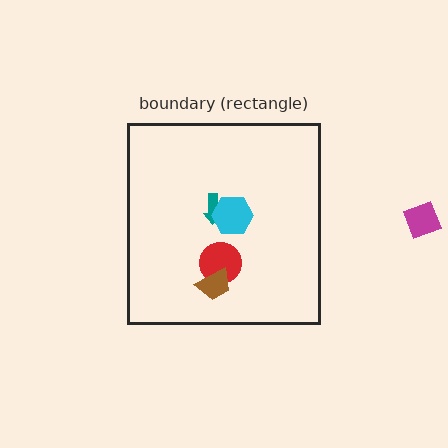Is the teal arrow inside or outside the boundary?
Inside.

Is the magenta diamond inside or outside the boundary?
Outside.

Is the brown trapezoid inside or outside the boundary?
Inside.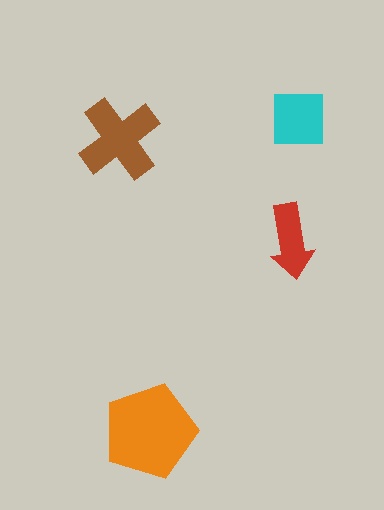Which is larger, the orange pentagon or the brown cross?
The orange pentagon.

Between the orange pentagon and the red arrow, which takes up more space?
The orange pentagon.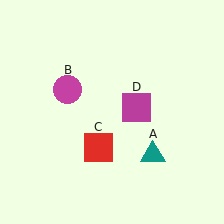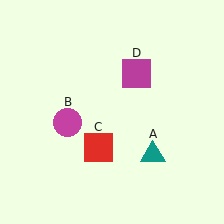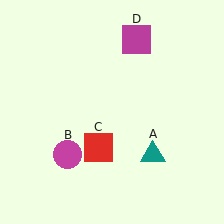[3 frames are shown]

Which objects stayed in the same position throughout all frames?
Teal triangle (object A) and red square (object C) remained stationary.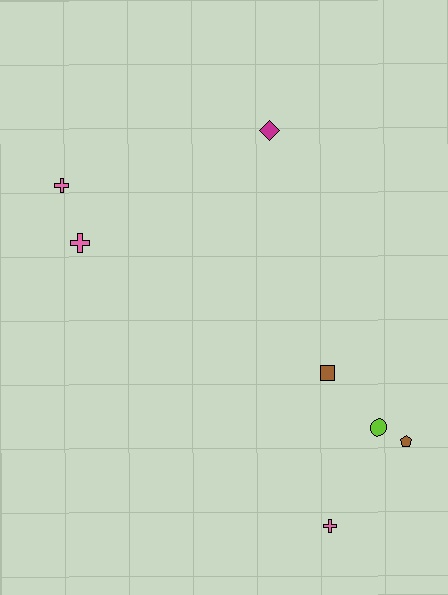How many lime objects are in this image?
There is 1 lime object.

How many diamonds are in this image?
There is 1 diamond.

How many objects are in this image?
There are 7 objects.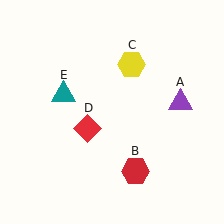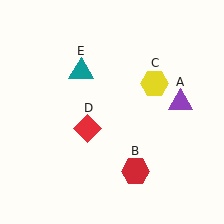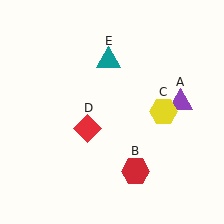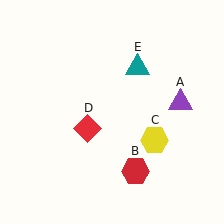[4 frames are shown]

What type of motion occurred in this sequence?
The yellow hexagon (object C), teal triangle (object E) rotated clockwise around the center of the scene.